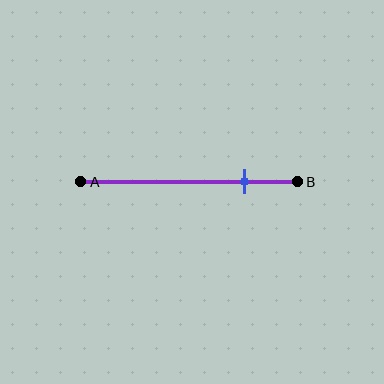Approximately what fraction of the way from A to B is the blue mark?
The blue mark is approximately 75% of the way from A to B.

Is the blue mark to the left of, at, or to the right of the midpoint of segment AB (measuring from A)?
The blue mark is to the right of the midpoint of segment AB.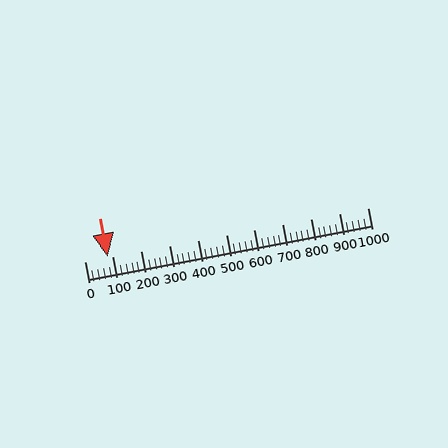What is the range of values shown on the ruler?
The ruler shows values from 0 to 1000.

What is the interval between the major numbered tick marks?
The major tick marks are spaced 100 units apart.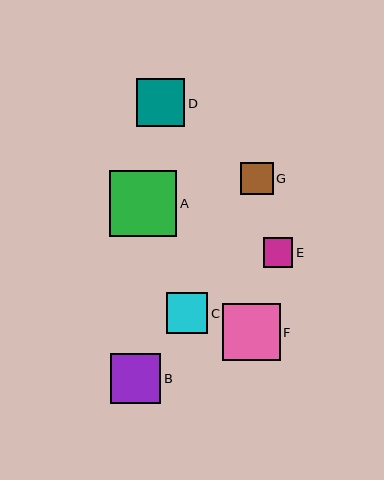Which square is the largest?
Square A is the largest with a size of approximately 67 pixels.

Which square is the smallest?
Square E is the smallest with a size of approximately 30 pixels.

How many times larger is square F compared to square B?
Square F is approximately 1.1 times the size of square B.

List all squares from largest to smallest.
From largest to smallest: A, F, B, D, C, G, E.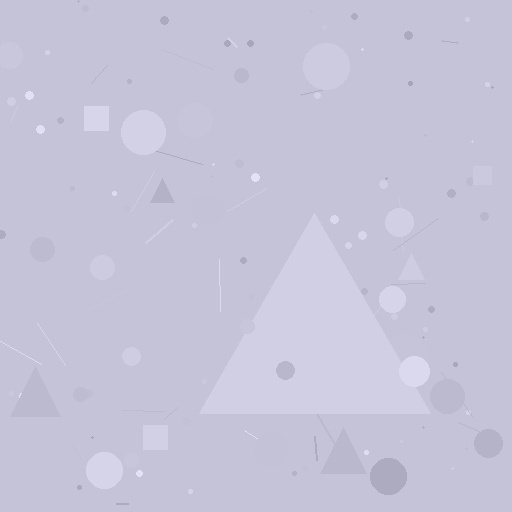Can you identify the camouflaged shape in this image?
The camouflaged shape is a triangle.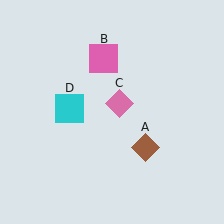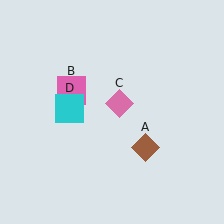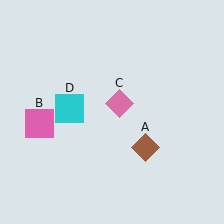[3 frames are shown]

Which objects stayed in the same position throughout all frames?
Brown diamond (object A) and pink diamond (object C) and cyan square (object D) remained stationary.